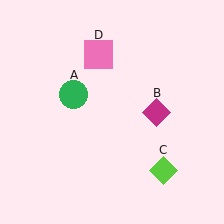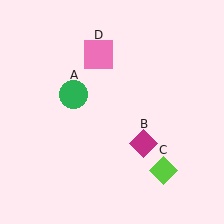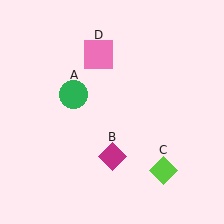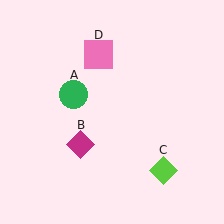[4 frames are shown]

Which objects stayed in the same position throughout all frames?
Green circle (object A) and lime diamond (object C) and pink square (object D) remained stationary.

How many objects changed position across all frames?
1 object changed position: magenta diamond (object B).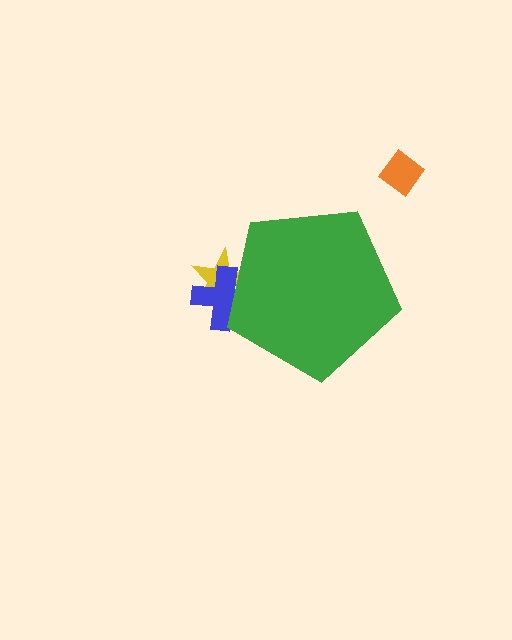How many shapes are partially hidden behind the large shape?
2 shapes are partially hidden.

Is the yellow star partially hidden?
Yes, the yellow star is partially hidden behind the green pentagon.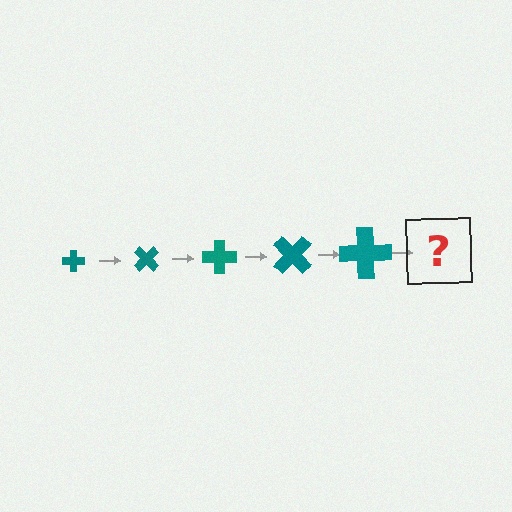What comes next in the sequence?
The next element should be a cross, larger than the previous one and rotated 225 degrees from the start.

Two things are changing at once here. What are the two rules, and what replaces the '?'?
The two rules are that the cross grows larger each step and it rotates 45 degrees each step. The '?' should be a cross, larger than the previous one and rotated 225 degrees from the start.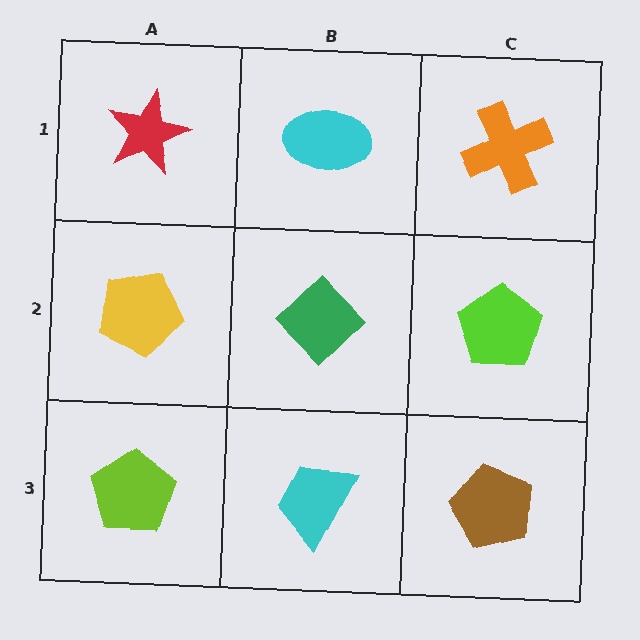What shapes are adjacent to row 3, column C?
A lime pentagon (row 2, column C), a cyan trapezoid (row 3, column B).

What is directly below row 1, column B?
A green diamond.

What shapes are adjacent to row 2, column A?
A red star (row 1, column A), a lime pentagon (row 3, column A), a green diamond (row 2, column B).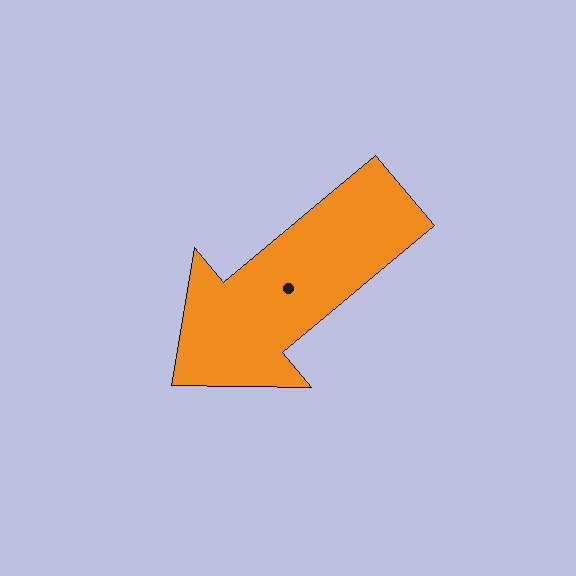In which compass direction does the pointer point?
Southwest.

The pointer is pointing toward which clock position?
Roughly 8 o'clock.